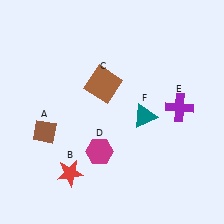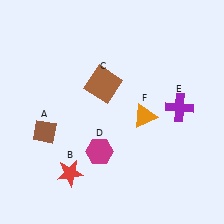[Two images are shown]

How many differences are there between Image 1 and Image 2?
There is 1 difference between the two images.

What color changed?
The triangle (F) changed from teal in Image 1 to orange in Image 2.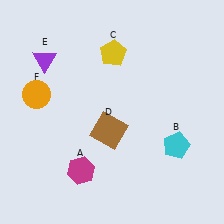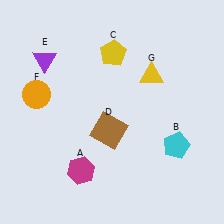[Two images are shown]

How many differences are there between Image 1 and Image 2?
There is 1 difference between the two images.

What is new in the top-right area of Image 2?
A yellow triangle (G) was added in the top-right area of Image 2.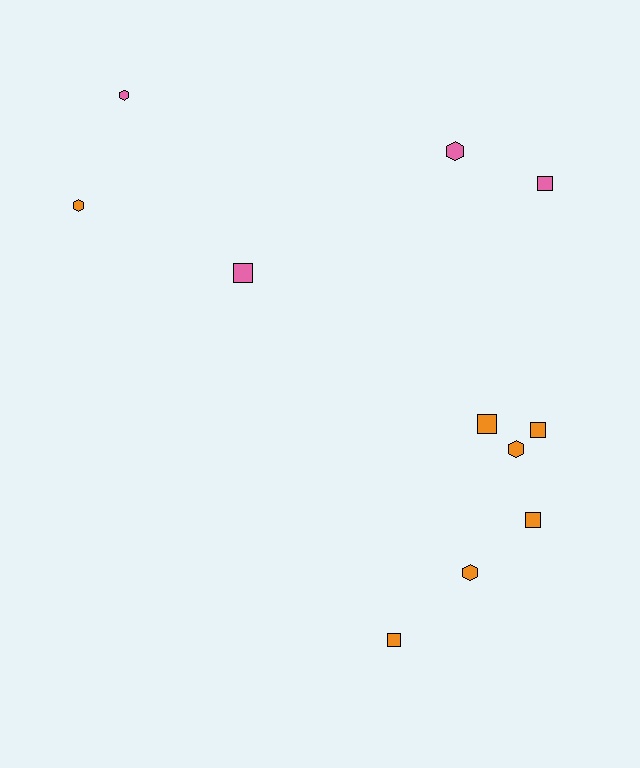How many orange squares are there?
There are 4 orange squares.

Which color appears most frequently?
Orange, with 7 objects.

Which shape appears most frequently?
Square, with 6 objects.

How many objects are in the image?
There are 11 objects.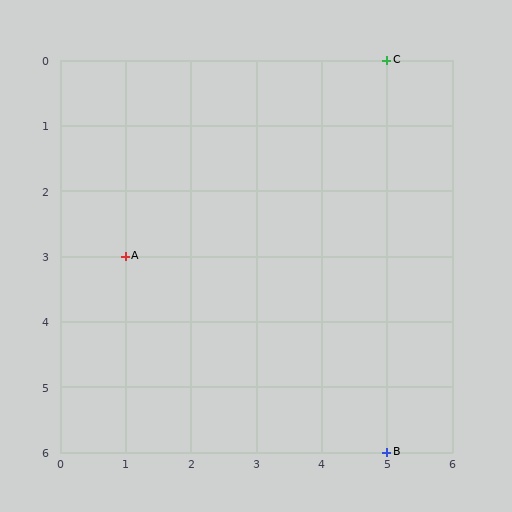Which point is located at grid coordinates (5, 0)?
Point C is at (5, 0).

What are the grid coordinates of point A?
Point A is at grid coordinates (1, 3).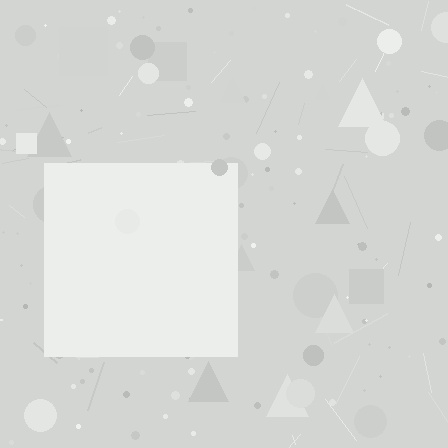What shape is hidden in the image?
A square is hidden in the image.